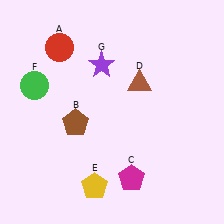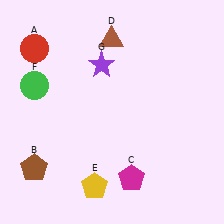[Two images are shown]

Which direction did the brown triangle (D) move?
The brown triangle (D) moved up.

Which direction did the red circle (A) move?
The red circle (A) moved left.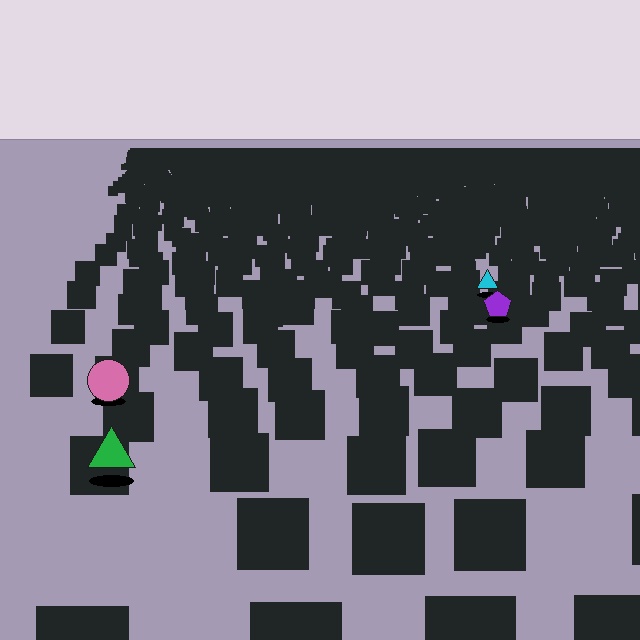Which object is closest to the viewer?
The green triangle is closest. The texture marks near it are larger and more spread out.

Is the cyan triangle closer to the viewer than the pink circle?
No. The pink circle is closer — you can tell from the texture gradient: the ground texture is coarser near it.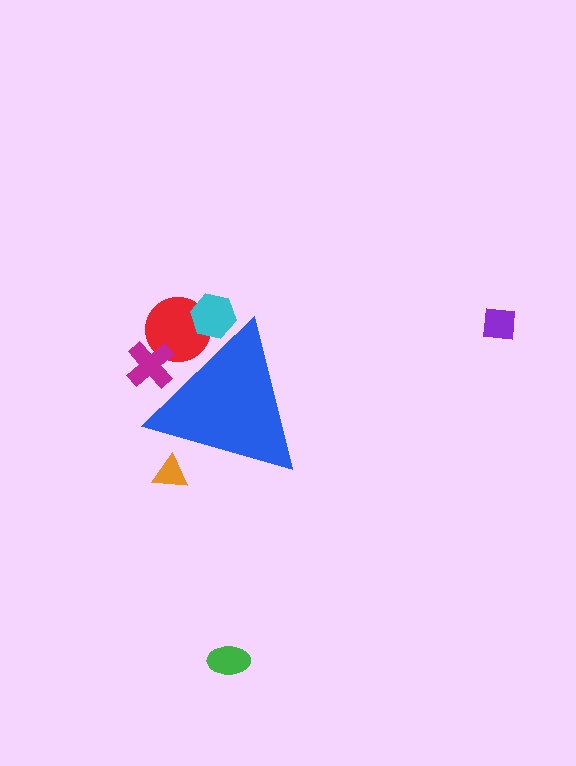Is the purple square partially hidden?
No, the purple square is fully visible.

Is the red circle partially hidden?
Yes, the red circle is partially hidden behind the blue triangle.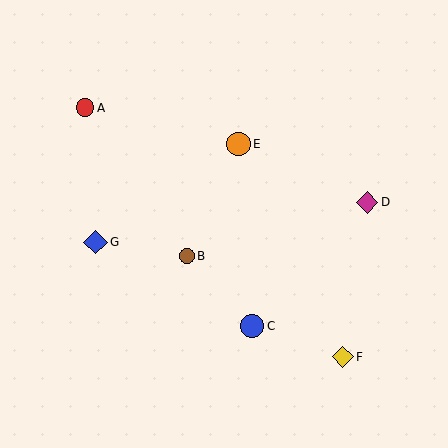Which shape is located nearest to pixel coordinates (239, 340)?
The blue circle (labeled C) at (252, 326) is nearest to that location.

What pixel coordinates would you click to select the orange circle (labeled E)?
Click at (239, 144) to select the orange circle E.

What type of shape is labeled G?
Shape G is a blue diamond.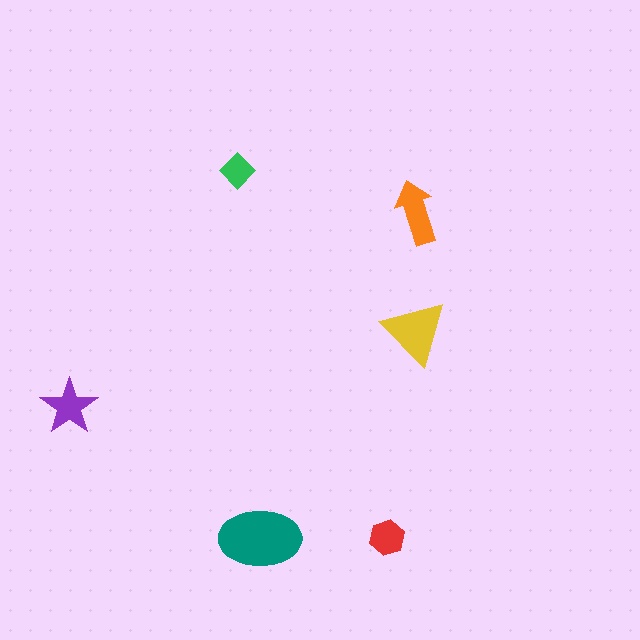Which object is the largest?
The teal ellipse.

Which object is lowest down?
The teal ellipse is bottommost.